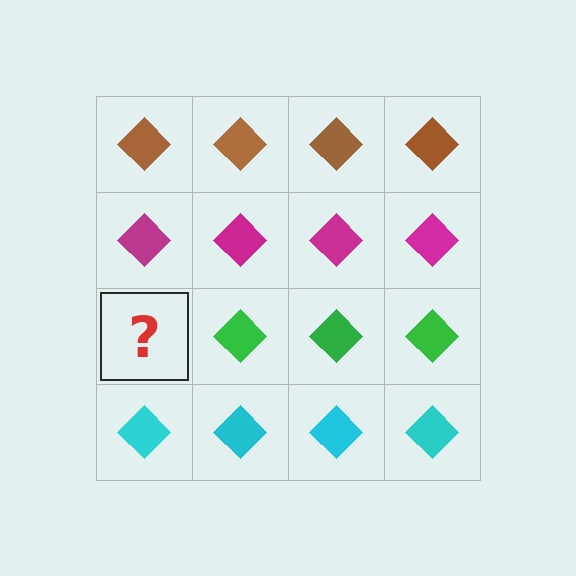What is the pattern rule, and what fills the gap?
The rule is that each row has a consistent color. The gap should be filled with a green diamond.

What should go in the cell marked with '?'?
The missing cell should contain a green diamond.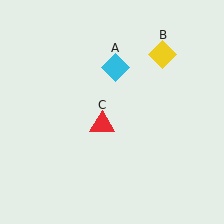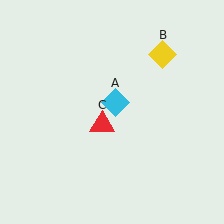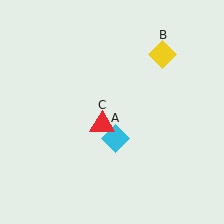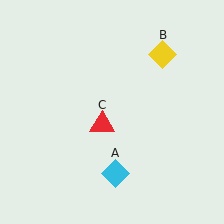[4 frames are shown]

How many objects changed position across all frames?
1 object changed position: cyan diamond (object A).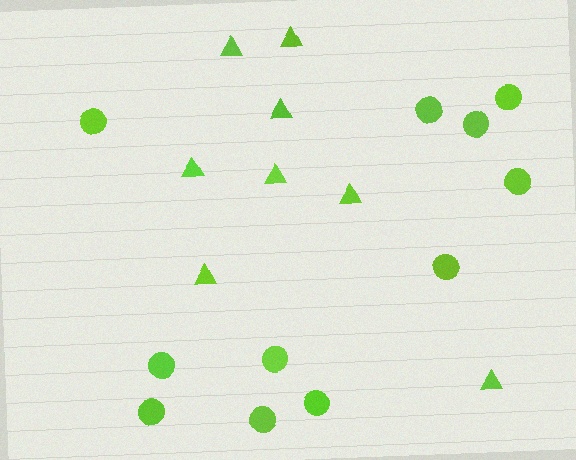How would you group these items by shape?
There are 2 groups: one group of triangles (8) and one group of circles (11).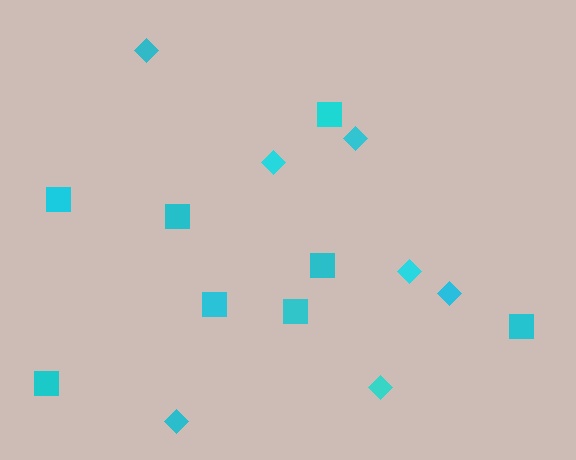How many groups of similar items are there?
There are 2 groups: one group of diamonds (7) and one group of squares (8).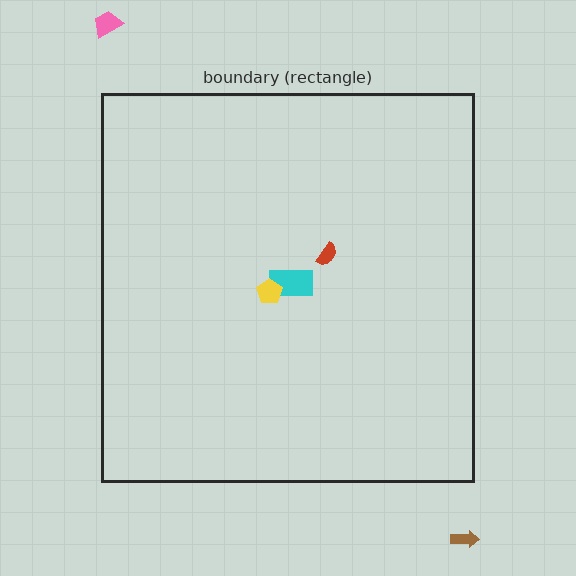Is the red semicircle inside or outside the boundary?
Inside.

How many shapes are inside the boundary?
3 inside, 2 outside.